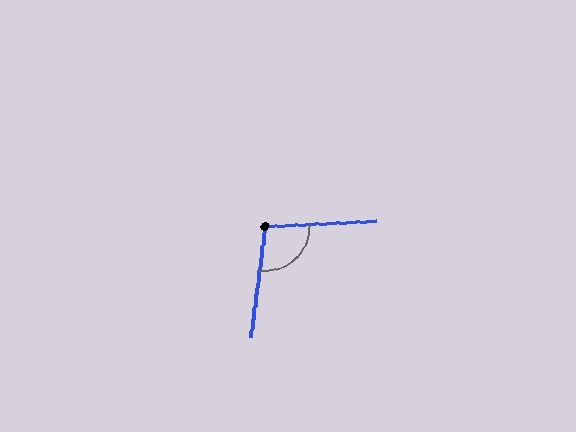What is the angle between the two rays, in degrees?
Approximately 101 degrees.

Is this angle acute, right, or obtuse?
It is obtuse.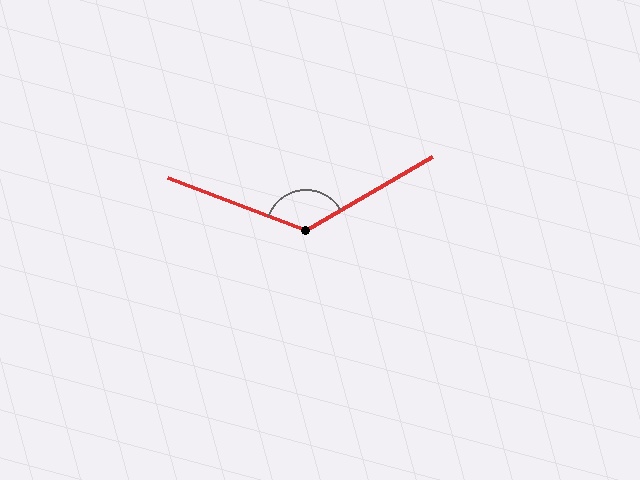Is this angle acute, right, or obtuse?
It is obtuse.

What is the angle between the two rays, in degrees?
Approximately 129 degrees.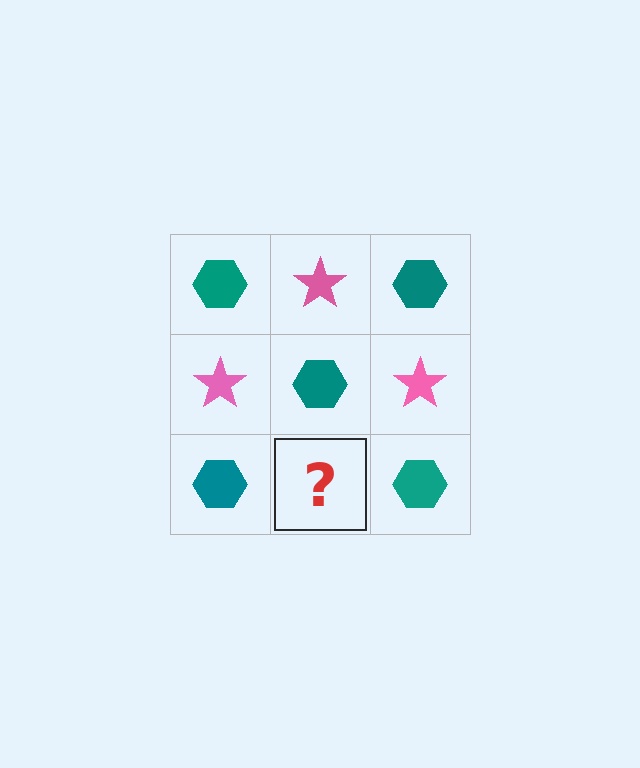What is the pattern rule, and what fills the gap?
The rule is that it alternates teal hexagon and pink star in a checkerboard pattern. The gap should be filled with a pink star.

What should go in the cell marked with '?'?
The missing cell should contain a pink star.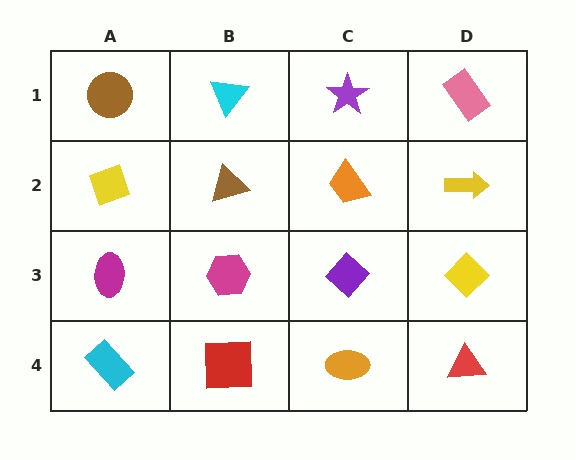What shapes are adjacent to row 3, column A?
A yellow diamond (row 2, column A), a cyan rectangle (row 4, column A), a magenta hexagon (row 3, column B).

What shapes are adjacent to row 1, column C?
An orange trapezoid (row 2, column C), a cyan triangle (row 1, column B), a pink rectangle (row 1, column D).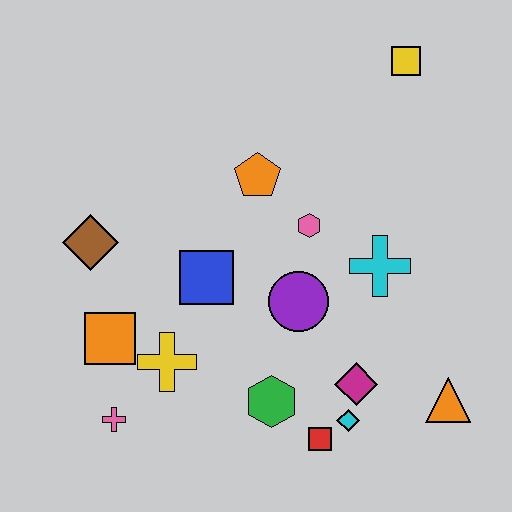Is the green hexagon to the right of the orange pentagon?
Yes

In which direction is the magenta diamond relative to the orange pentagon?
The magenta diamond is below the orange pentagon.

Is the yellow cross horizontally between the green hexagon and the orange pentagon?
No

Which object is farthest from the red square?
The yellow square is farthest from the red square.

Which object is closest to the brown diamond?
The orange square is closest to the brown diamond.